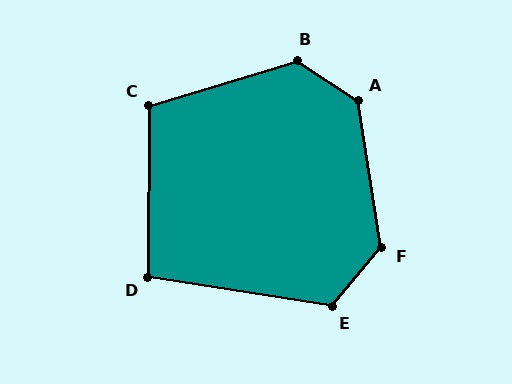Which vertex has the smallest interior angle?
D, at approximately 99 degrees.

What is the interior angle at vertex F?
Approximately 131 degrees (obtuse).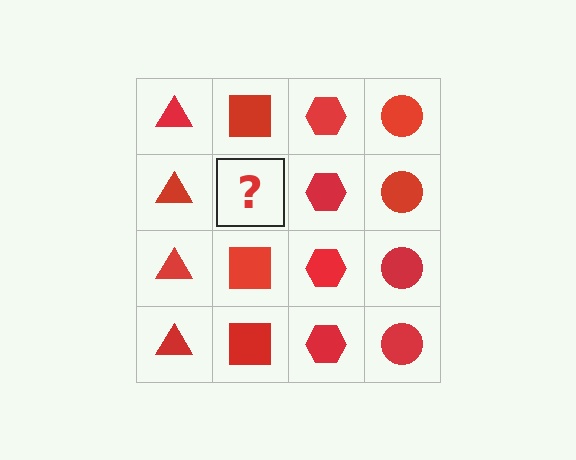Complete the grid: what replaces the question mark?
The question mark should be replaced with a red square.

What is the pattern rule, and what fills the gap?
The rule is that each column has a consistent shape. The gap should be filled with a red square.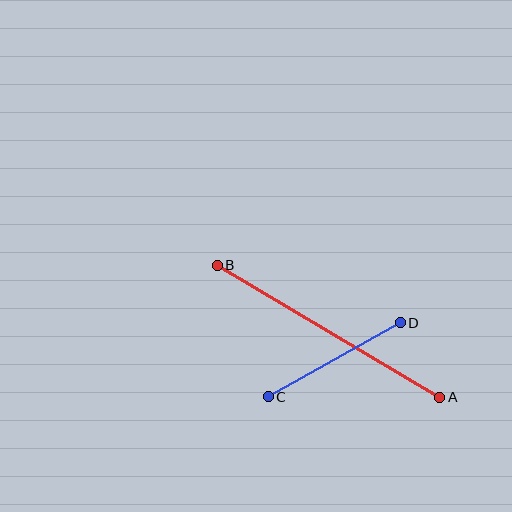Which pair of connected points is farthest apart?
Points A and B are farthest apart.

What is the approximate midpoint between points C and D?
The midpoint is at approximately (334, 360) pixels.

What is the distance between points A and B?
The distance is approximately 259 pixels.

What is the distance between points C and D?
The distance is approximately 151 pixels.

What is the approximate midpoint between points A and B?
The midpoint is at approximately (329, 331) pixels.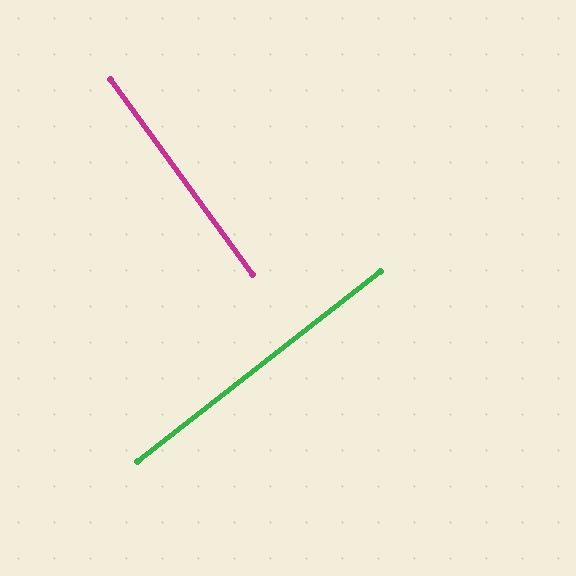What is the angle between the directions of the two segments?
Approximately 88 degrees.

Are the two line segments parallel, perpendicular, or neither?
Perpendicular — they meet at approximately 88°.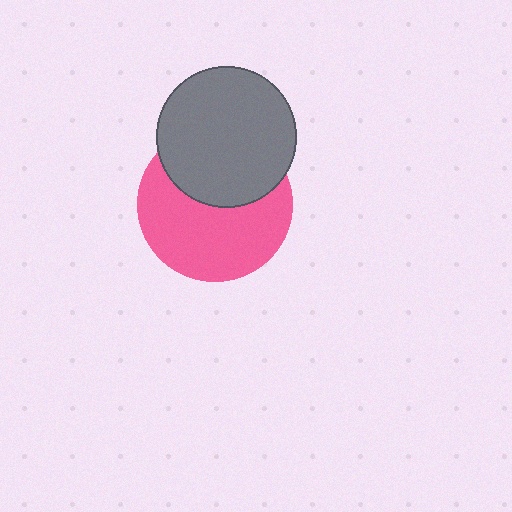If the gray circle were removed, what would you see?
You would see the complete pink circle.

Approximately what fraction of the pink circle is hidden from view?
Roughly 39% of the pink circle is hidden behind the gray circle.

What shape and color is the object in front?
The object in front is a gray circle.